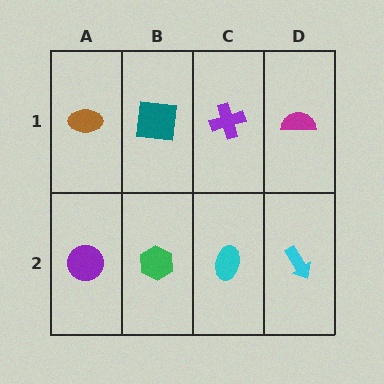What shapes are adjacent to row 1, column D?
A cyan arrow (row 2, column D), a purple cross (row 1, column C).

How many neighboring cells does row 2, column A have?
2.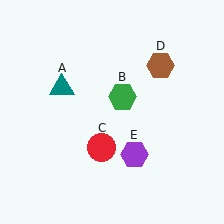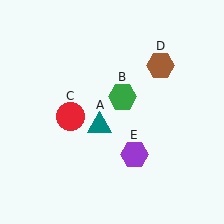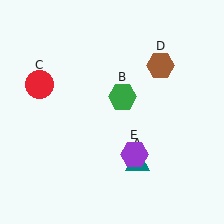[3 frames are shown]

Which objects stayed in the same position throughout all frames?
Green hexagon (object B) and brown hexagon (object D) and purple hexagon (object E) remained stationary.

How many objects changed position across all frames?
2 objects changed position: teal triangle (object A), red circle (object C).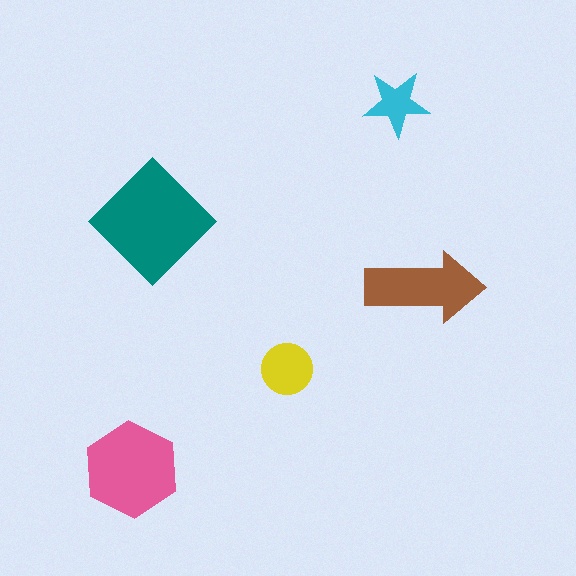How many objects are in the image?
There are 5 objects in the image.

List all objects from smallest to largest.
The cyan star, the yellow circle, the brown arrow, the pink hexagon, the teal diamond.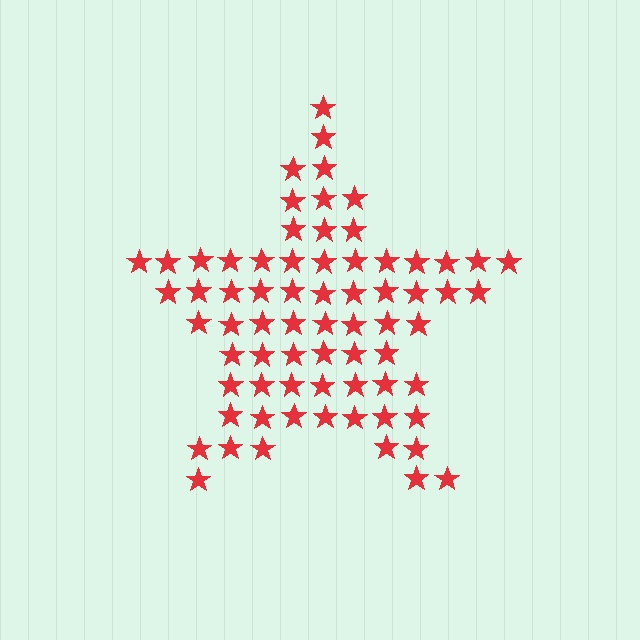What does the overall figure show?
The overall figure shows a star.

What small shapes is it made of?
It is made of small stars.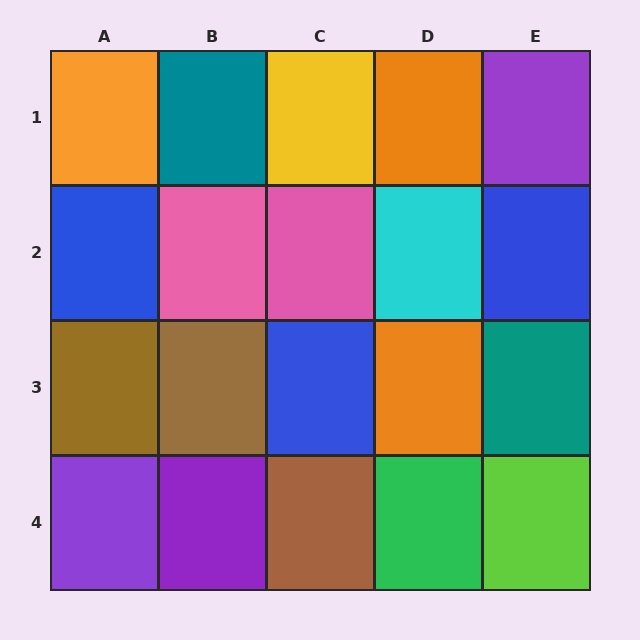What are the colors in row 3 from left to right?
Brown, brown, blue, orange, teal.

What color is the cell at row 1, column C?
Yellow.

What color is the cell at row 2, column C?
Pink.